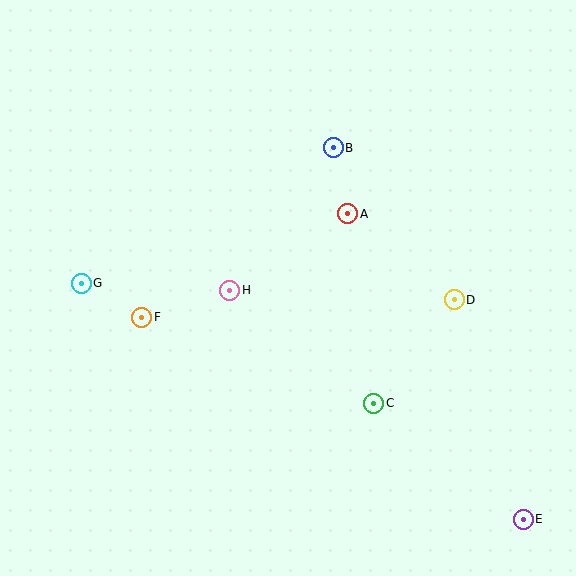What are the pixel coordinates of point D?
Point D is at (454, 300).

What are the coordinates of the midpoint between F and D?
The midpoint between F and D is at (298, 308).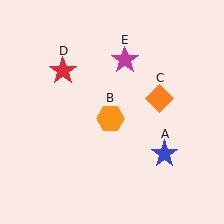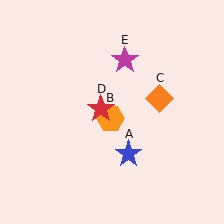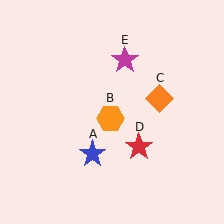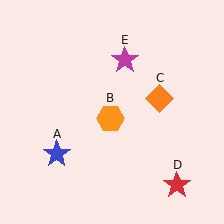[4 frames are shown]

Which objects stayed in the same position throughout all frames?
Orange hexagon (object B) and orange diamond (object C) and magenta star (object E) remained stationary.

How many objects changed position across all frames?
2 objects changed position: blue star (object A), red star (object D).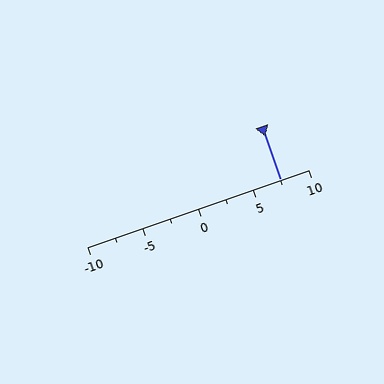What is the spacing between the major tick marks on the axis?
The major ticks are spaced 5 apart.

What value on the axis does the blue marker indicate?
The marker indicates approximately 7.5.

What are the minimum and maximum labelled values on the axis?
The axis runs from -10 to 10.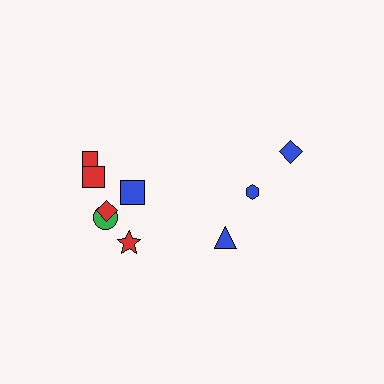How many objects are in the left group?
There are 6 objects.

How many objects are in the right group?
There are 3 objects.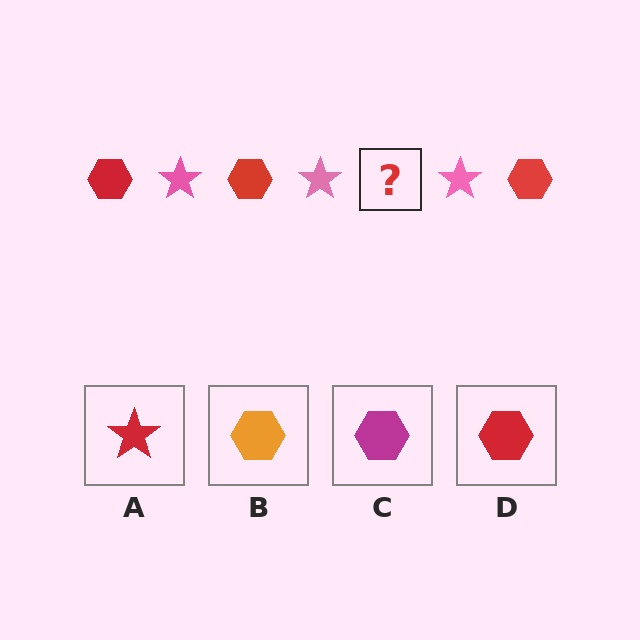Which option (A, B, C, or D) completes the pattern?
D.